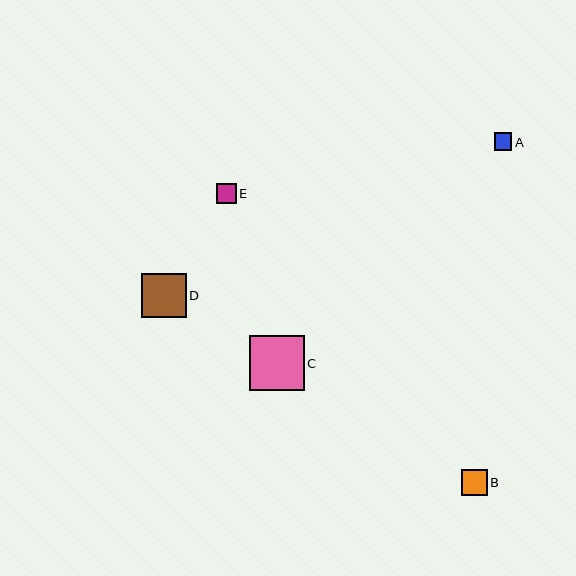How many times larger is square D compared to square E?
Square D is approximately 2.3 times the size of square E.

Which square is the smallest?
Square A is the smallest with a size of approximately 17 pixels.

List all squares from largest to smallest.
From largest to smallest: C, D, B, E, A.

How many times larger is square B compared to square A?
Square B is approximately 1.5 times the size of square A.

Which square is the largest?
Square C is the largest with a size of approximately 55 pixels.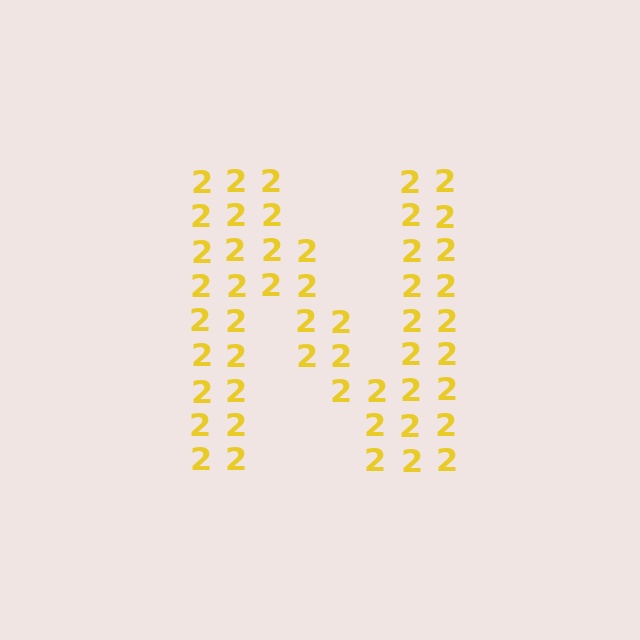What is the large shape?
The large shape is the letter N.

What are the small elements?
The small elements are digit 2's.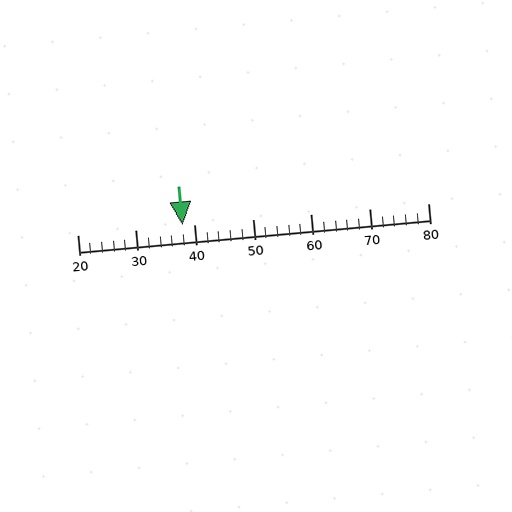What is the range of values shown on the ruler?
The ruler shows values from 20 to 80.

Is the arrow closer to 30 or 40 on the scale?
The arrow is closer to 40.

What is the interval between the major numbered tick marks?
The major tick marks are spaced 10 units apart.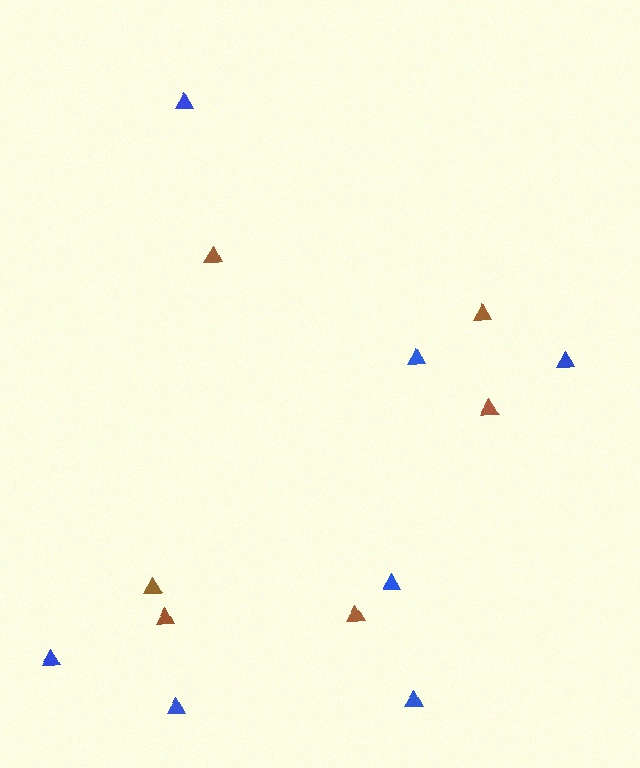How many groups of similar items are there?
There are 2 groups: one group of blue triangles (7) and one group of brown triangles (6).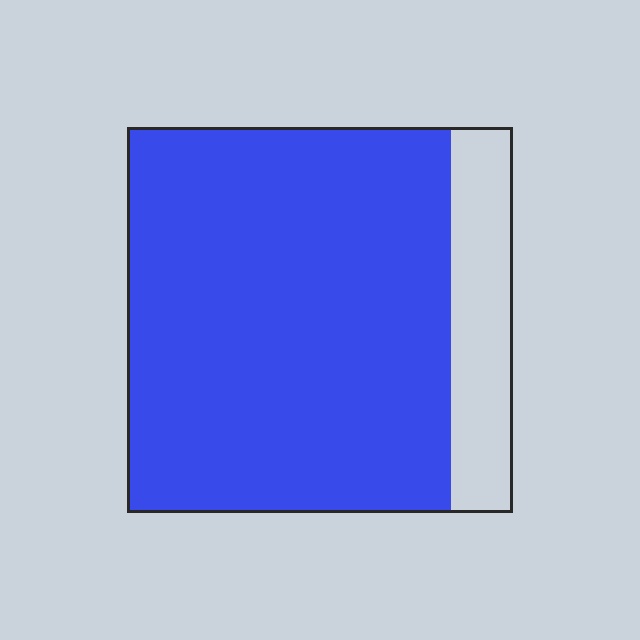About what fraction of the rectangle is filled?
About five sixths (5/6).